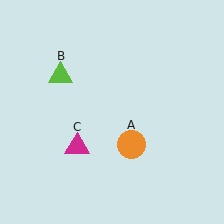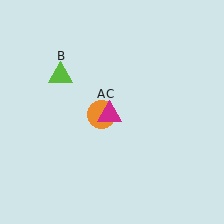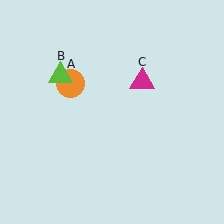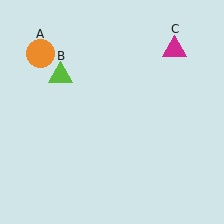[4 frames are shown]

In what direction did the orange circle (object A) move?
The orange circle (object A) moved up and to the left.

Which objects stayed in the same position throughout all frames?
Lime triangle (object B) remained stationary.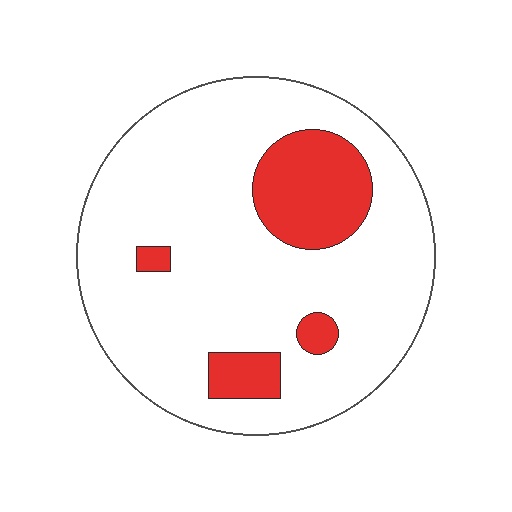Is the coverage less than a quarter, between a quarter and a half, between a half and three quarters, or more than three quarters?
Less than a quarter.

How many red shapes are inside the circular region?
4.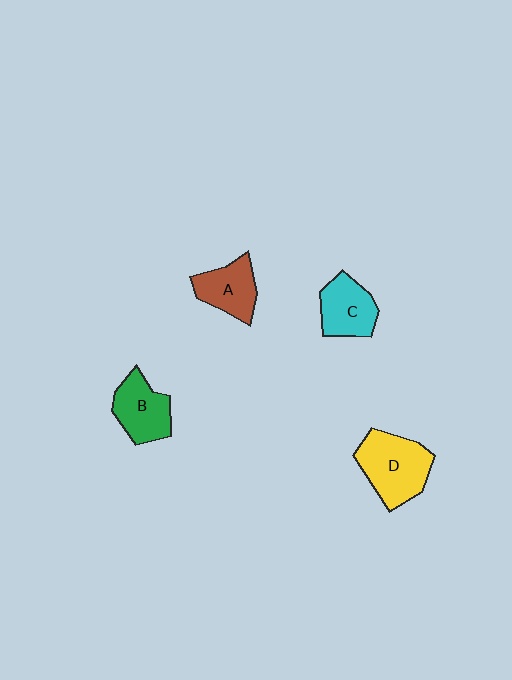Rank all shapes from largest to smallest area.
From largest to smallest: D (yellow), B (green), C (cyan), A (brown).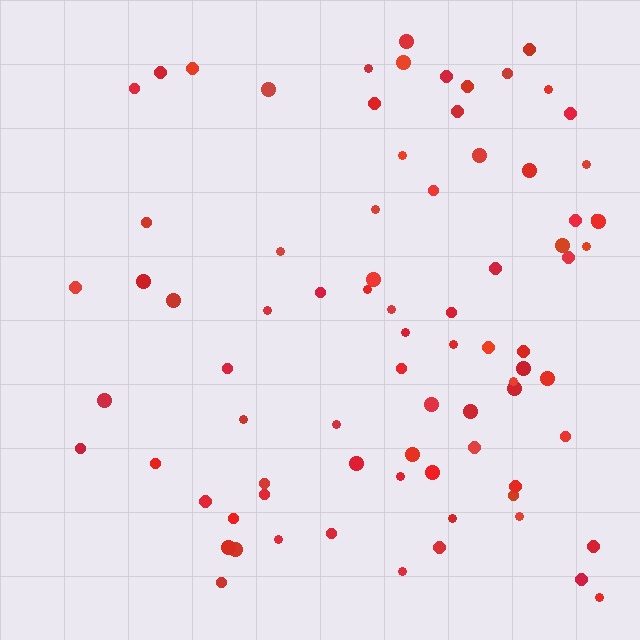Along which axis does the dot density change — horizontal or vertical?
Horizontal.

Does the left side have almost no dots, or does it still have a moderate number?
Still a moderate number, just noticeably fewer than the right.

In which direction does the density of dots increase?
From left to right, with the right side densest.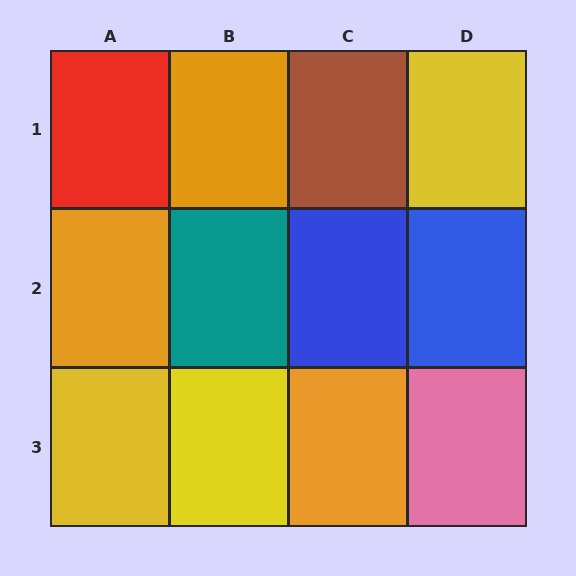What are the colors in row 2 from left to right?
Orange, teal, blue, blue.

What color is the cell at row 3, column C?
Orange.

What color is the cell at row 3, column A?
Yellow.